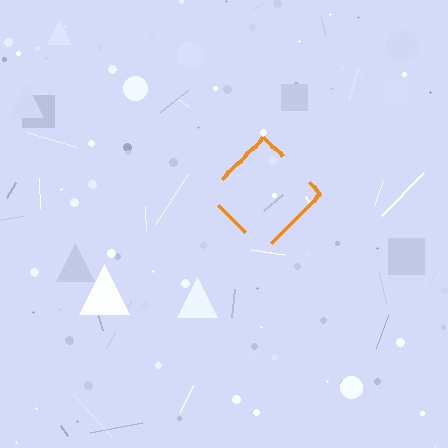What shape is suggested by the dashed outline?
The dashed outline suggests a diamond.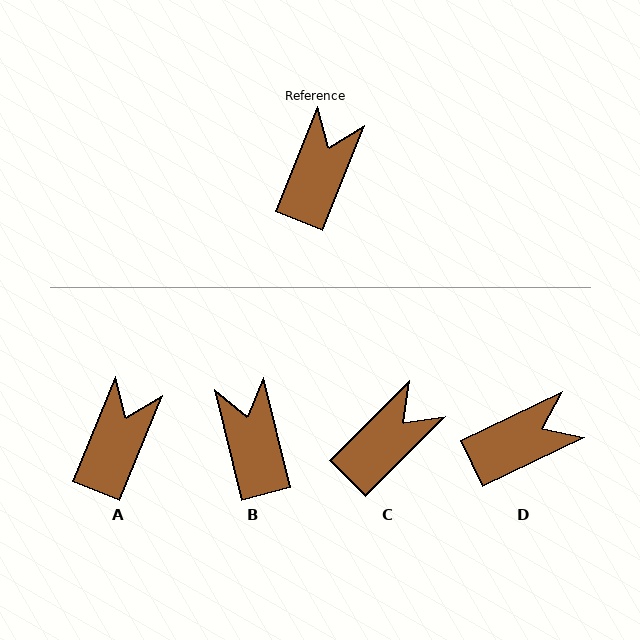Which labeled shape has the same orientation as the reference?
A.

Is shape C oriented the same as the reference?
No, it is off by about 23 degrees.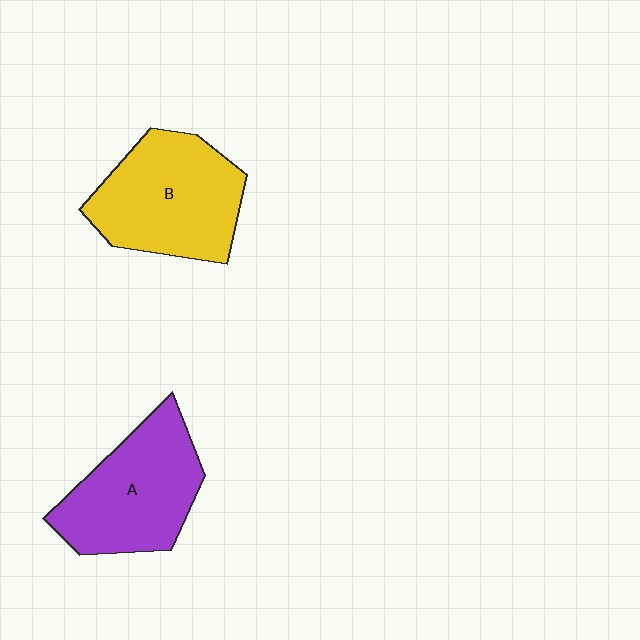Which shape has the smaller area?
Shape A (purple).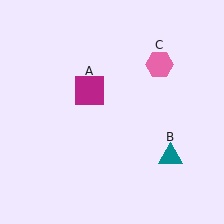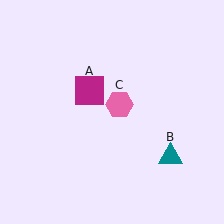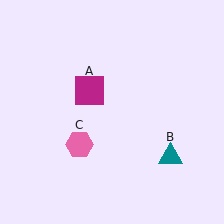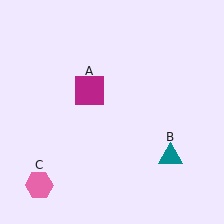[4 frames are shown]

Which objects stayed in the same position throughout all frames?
Magenta square (object A) and teal triangle (object B) remained stationary.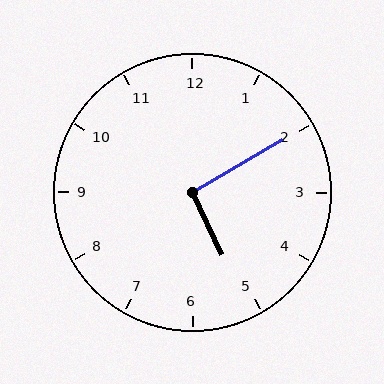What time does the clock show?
5:10.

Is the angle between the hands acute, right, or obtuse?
It is right.